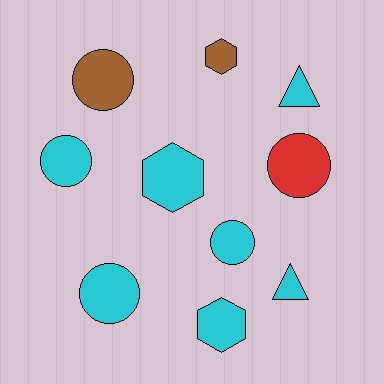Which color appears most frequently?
Cyan, with 7 objects.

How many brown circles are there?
There is 1 brown circle.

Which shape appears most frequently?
Circle, with 5 objects.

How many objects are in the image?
There are 10 objects.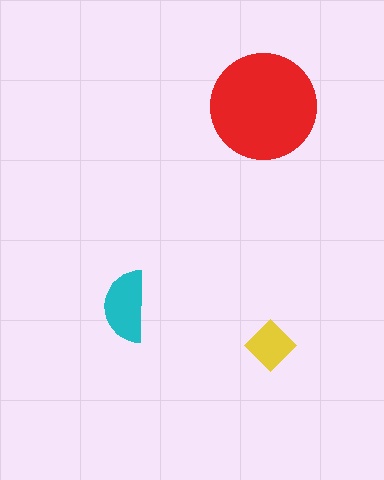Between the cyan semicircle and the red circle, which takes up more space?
The red circle.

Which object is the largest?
The red circle.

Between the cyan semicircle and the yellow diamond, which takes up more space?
The cyan semicircle.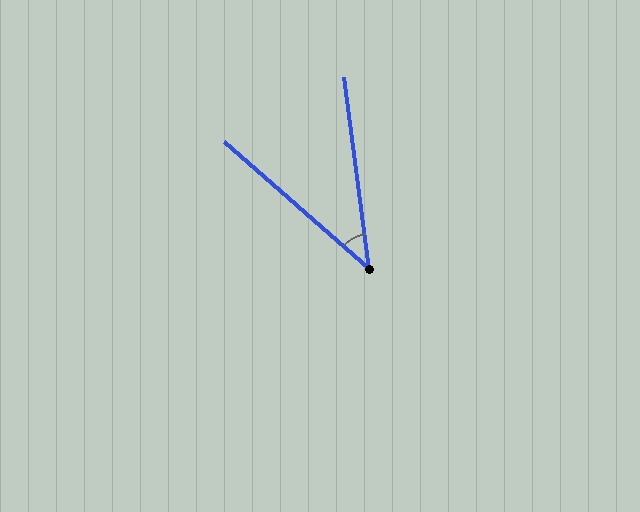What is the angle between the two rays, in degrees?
Approximately 41 degrees.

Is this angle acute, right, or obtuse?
It is acute.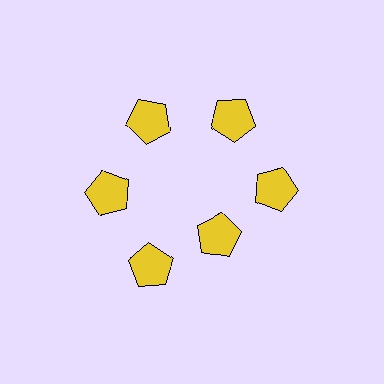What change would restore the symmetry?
The symmetry would be restored by moving it outward, back onto the ring so that all 6 pentagons sit at equal angles and equal distance from the center.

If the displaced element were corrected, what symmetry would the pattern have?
It would have 6-fold rotational symmetry — the pattern would map onto itself every 60 degrees.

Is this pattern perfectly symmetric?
No. The 6 yellow pentagons are arranged in a ring, but one element near the 5 o'clock position is pulled inward toward the center, breaking the 6-fold rotational symmetry.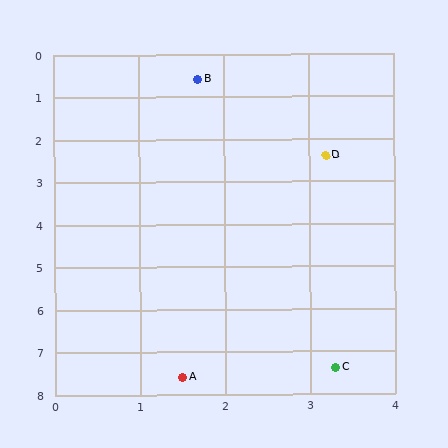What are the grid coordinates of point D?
Point D is at approximately (3.2, 2.4).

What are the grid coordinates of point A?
Point A is at approximately (1.5, 7.6).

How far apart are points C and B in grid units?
Points C and B are about 7.0 grid units apart.